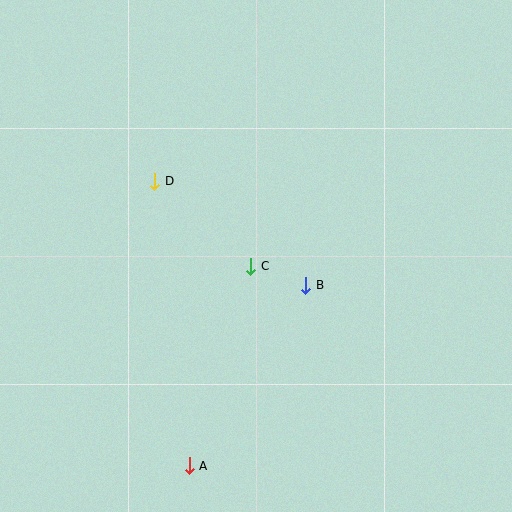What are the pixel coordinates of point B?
Point B is at (306, 285).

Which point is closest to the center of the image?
Point C at (251, 266) is closest to the center.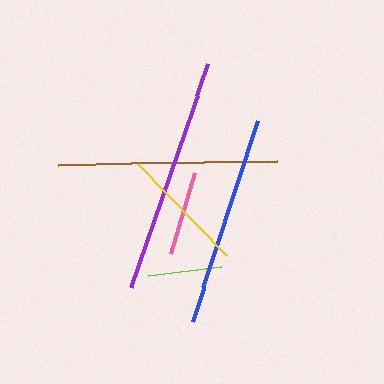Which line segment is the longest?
The purple line is the longest at approximately 237 pixels.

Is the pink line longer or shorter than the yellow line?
The yellow line is longer than the pink line.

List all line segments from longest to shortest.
From longest to shortest: purple, brown, blue, yellow, pink, lime.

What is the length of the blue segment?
The blue segment is approximately 212 pixels long.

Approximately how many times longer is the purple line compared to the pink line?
The purple line is approximately 2.8 times the length of the pink line.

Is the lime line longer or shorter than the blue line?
The blue line is longer than the lime line.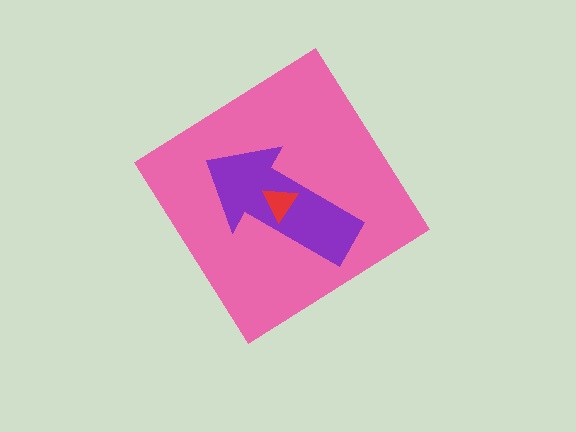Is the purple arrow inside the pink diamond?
Yes.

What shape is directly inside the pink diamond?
The purple arrow.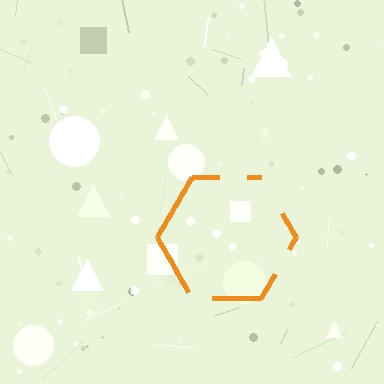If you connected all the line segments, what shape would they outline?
They would outline a hexagon.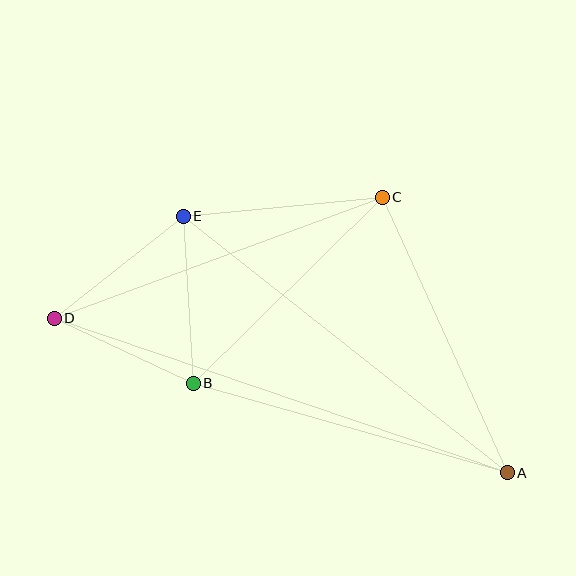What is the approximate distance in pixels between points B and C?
The distance between B and C is approximately 265 pixels.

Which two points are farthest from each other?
Points A and D are farthest from each other.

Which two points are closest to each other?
Points B and D are closest to each other.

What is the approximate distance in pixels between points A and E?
The distance between A and E is approximately 413 pixels.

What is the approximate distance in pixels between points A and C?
The distance between A and C is approximately 303 pixels.